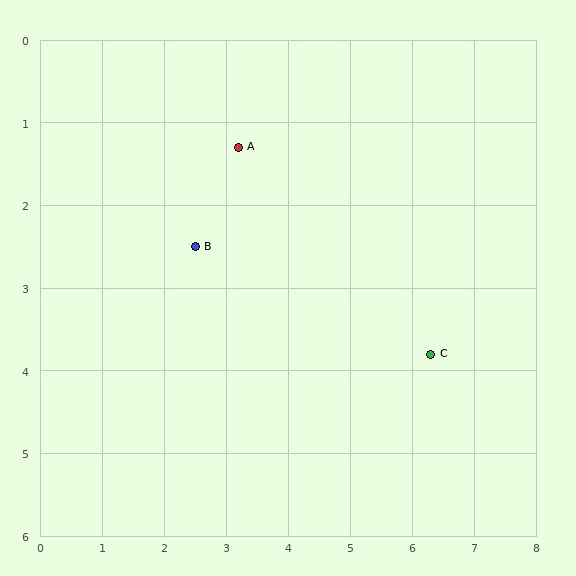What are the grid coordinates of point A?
Point A is at approximately (3.2, 1.3).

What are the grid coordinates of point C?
Point C is at approximately (6.3, 3.8).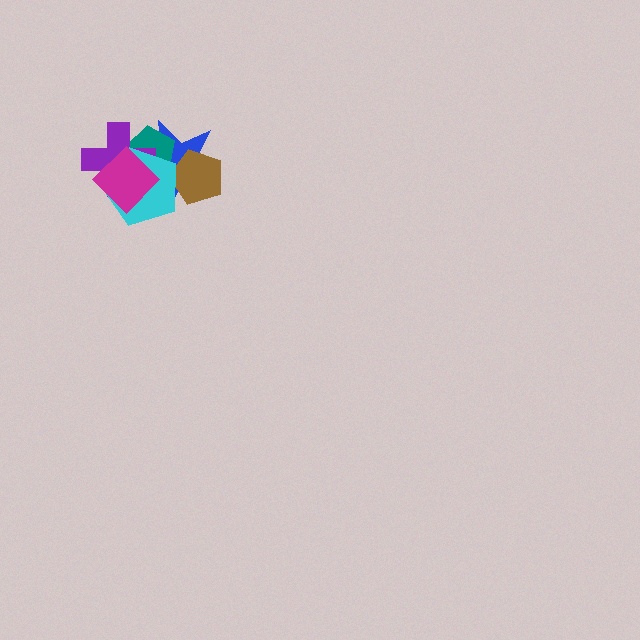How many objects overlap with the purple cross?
4 objects overlap with the purple cross.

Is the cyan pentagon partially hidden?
Yes, it is partially covered by another shape.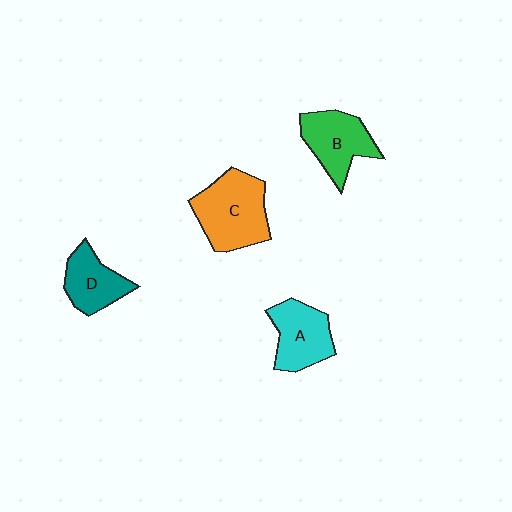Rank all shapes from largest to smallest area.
From largest to smallest: C (orange), B (green), A (cyan), D (teal).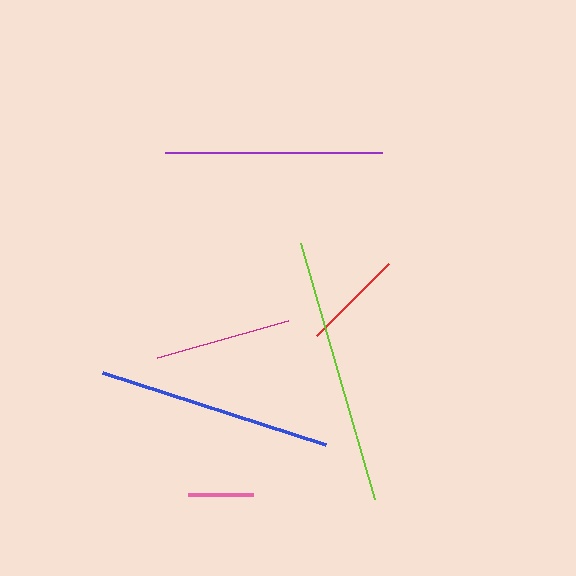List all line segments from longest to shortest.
From longest to shortest: lime, blue, purple, magenta, red, pink.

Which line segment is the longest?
The lime line is the longest at approximately 267 pixels.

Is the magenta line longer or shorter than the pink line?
The magenta line is longer than the pink line.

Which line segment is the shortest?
The pink line is the shortest at approximately 65 pixels.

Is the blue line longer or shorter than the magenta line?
The blue line is longer than the magenta line.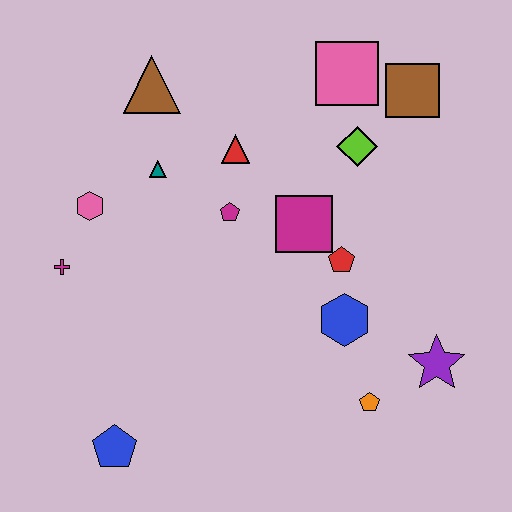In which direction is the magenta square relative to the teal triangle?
The magenta square is to the right of the teal triangle.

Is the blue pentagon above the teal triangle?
No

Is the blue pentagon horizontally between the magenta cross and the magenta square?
Yes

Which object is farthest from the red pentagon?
The blue pentagon is farthest from the red pentagon.